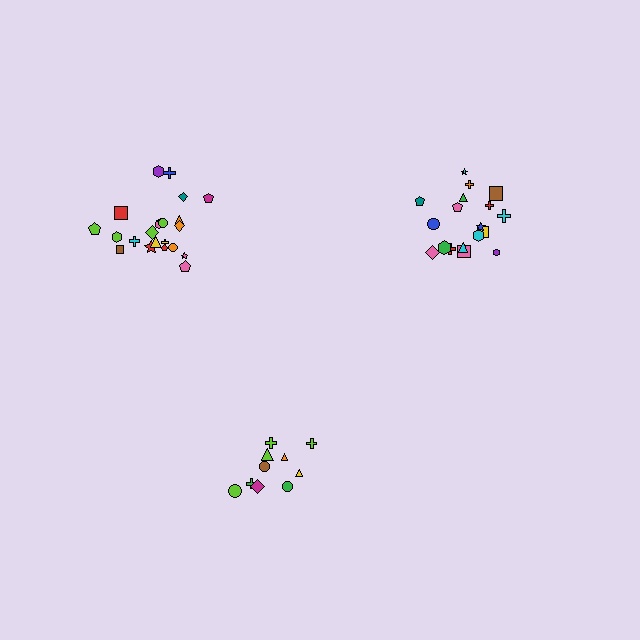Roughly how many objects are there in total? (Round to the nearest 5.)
Roughly 50 objects in total.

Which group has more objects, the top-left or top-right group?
The top-left group.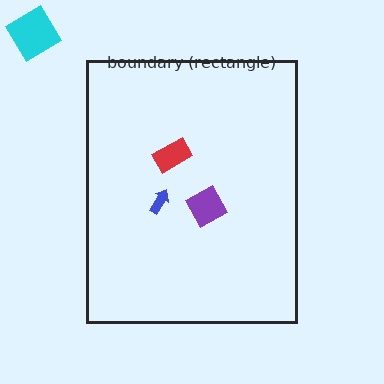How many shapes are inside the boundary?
3 inside, 1 outside.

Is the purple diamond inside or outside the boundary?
Inside.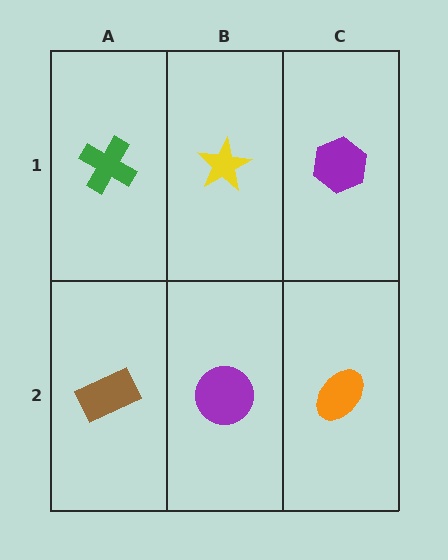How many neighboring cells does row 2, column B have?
3.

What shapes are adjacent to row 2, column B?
A yellow star (row 1, column B), a brown rectangle (row 2, column A), an orange ellipse (row 2, column C).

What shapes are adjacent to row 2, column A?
A green cross (row 1, column A), a purple circle (row 2, column B).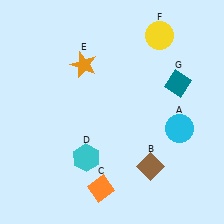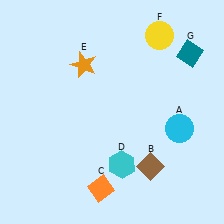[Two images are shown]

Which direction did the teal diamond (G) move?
The teal diamond (G) moved up.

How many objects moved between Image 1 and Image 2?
2 objects moved between the two images.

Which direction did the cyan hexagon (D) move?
The cyan hexagon (D) moved right.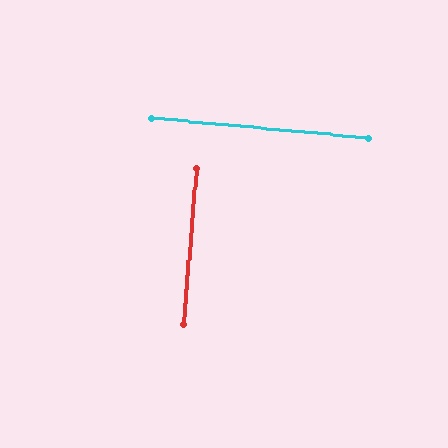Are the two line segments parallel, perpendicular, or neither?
Perpendicular — they meet at approximately 90°.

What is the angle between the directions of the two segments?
Approximately 90 degrees.